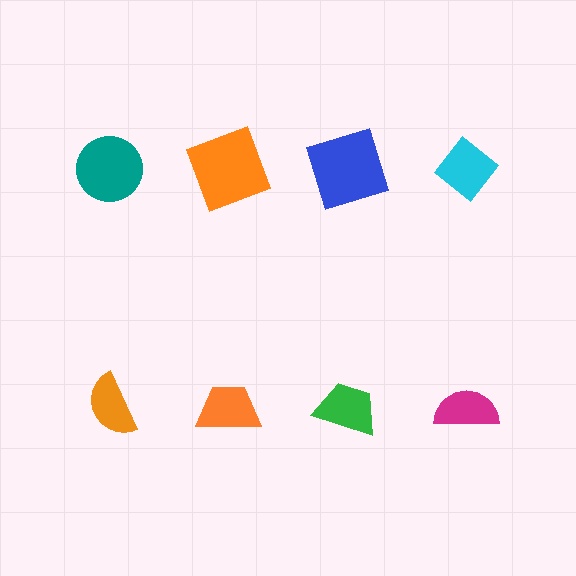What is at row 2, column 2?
An orange trapezoid.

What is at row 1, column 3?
A blue square.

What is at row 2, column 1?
An orange semicircle.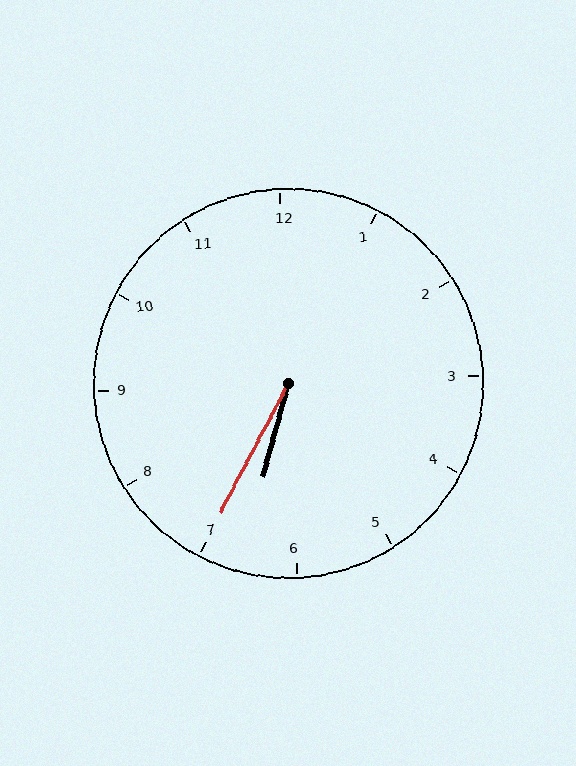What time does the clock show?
6:35.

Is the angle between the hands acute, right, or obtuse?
It is acute.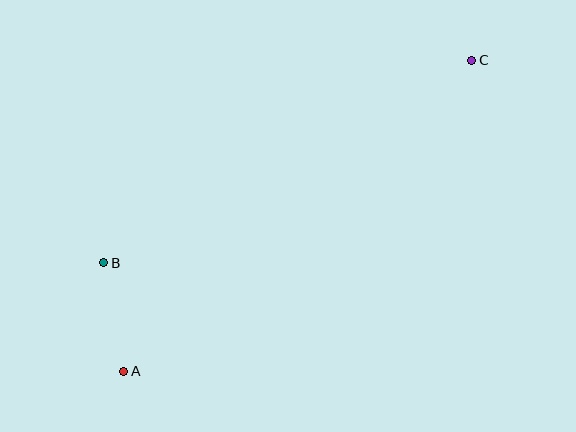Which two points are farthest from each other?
Points A and C are farthest from each other.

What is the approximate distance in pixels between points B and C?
The distance between B and C is approximately 420 pixels.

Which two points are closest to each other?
Points A and B are closest to each other.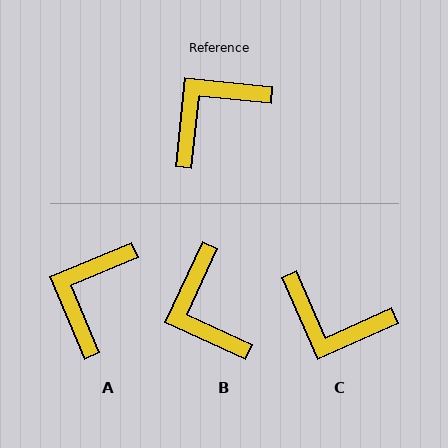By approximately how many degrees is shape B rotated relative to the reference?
Approximately 71 degrees counter-clockwise.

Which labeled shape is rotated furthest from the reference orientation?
C, about 120 degrees away.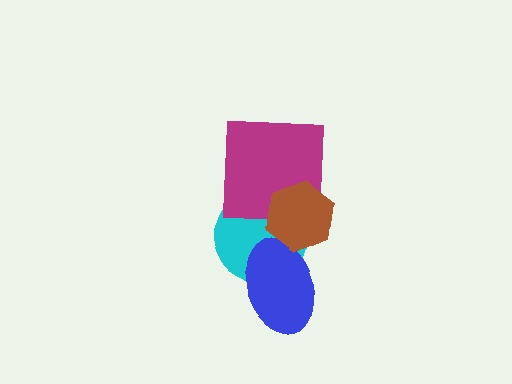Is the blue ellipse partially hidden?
Yes, it is partially covered by another shape.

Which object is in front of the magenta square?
The brown hexagon is in front of the magenta square.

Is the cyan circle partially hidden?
Yes, it is partially covered by another shape.